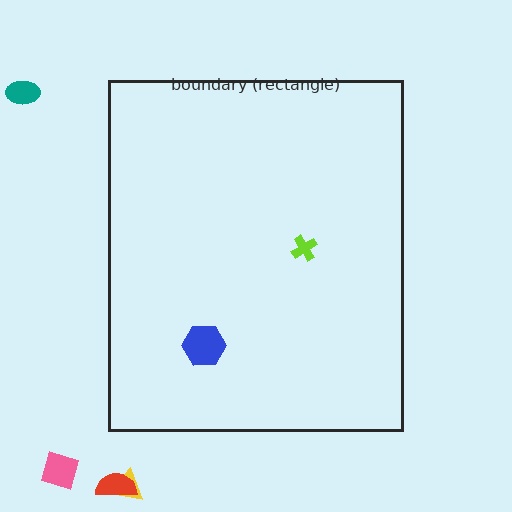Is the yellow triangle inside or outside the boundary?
Outside.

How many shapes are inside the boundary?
2 inside, 4 outside.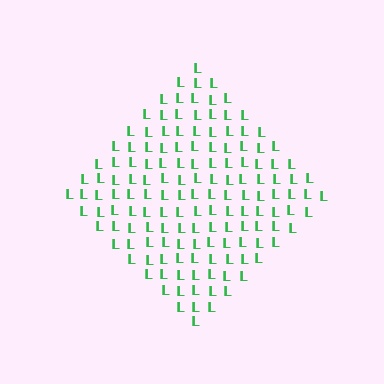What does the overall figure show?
The overall figure shows a diamond.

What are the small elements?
The small elements are letter L's.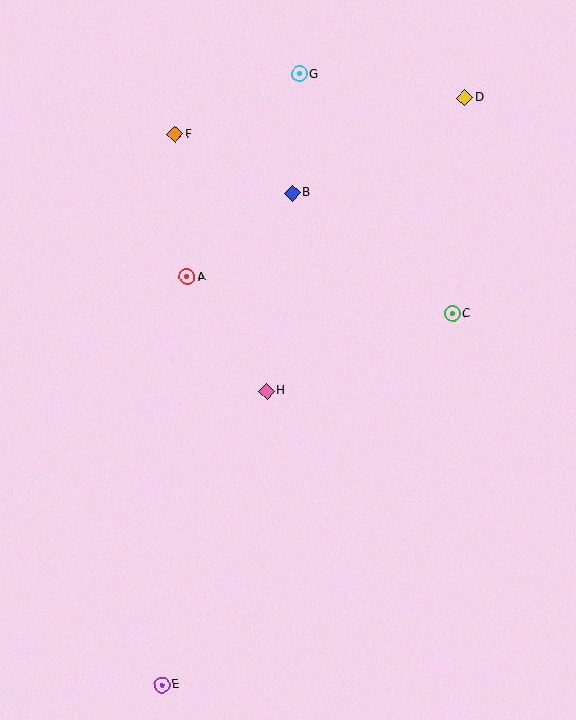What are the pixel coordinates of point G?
Point G is at (299, 74).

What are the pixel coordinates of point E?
Point E is at (162, 685).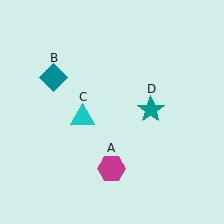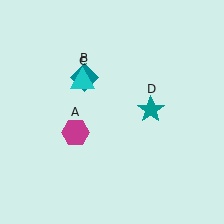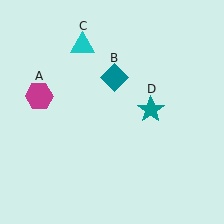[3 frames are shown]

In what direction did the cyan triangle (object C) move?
The cyan triangle (object C) moved up.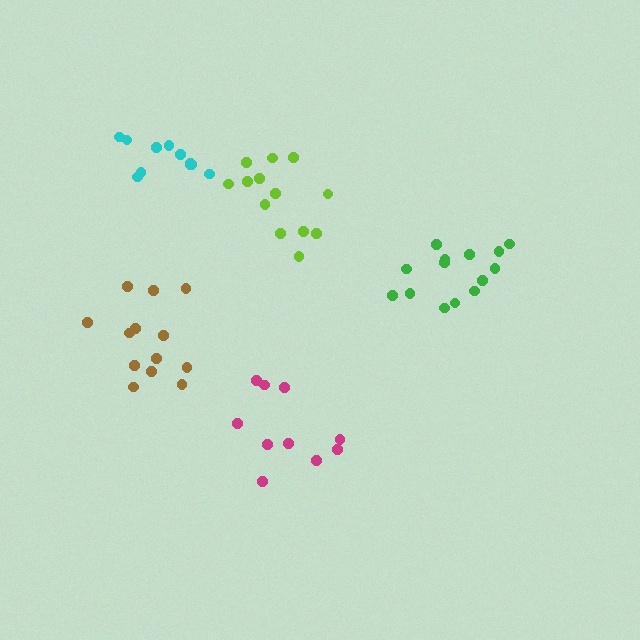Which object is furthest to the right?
The green cluster is rightmost.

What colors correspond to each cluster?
The clusters are colored: brown, cyan, magenta, green, lime.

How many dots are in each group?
Group 1: 13 dots, Group 2: 11 dots, Group 3: 10 dots, Group 4: 14 dots, Group 5: 13 dots (61 total).